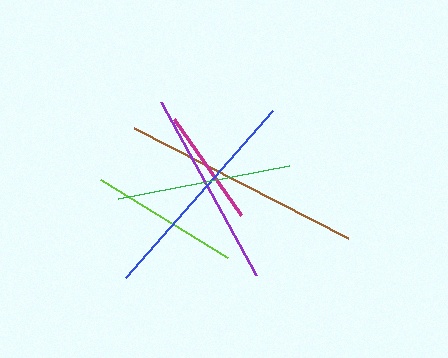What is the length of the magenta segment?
The magenta segment is approximately 117 pixels long.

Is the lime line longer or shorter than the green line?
The green line is longer than the lime line.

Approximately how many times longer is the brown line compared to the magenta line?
The brown line is approximately 2.1 times the length of the magenta line.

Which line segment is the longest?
The brown line is the longest at approximately 241 pixels.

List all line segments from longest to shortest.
From longest to shortest: brown, blue, purple, green, lime, magenta.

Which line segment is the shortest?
The magenta line is the shortest at approximately 117 pixels.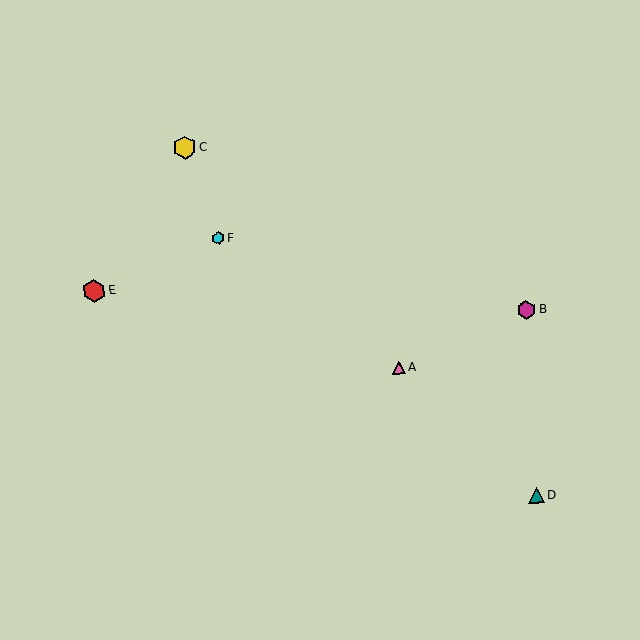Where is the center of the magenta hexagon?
The center of the magenta hexagon is at (526, 310).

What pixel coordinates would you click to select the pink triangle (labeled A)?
Click at (399, 367) to select the pink triangle A.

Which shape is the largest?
The yellow hexagon (labeled C) is the largest.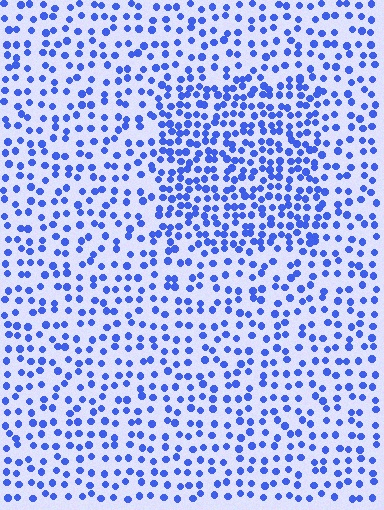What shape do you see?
I see a rectangle.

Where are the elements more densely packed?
The elements are more densely packed inside the rectangle boundary.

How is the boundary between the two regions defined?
The boundary is defined by a change in element density (approximately 1.8x ratio). All elements are the same color, size, and shape.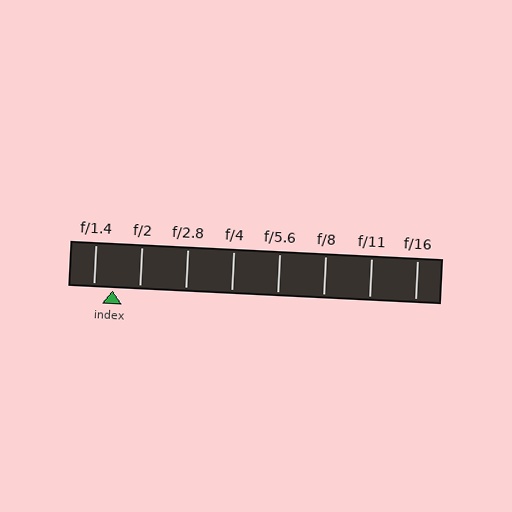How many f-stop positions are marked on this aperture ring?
There are 8 f-stop positions marked.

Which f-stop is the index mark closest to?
The index mark is closest to f/1.4.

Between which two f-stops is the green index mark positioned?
The index mark is between f/1.4 and f/2.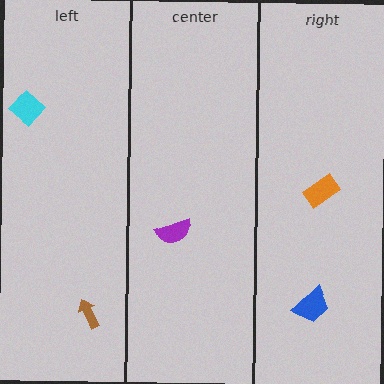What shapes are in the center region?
The purple semicircle.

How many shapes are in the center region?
1.